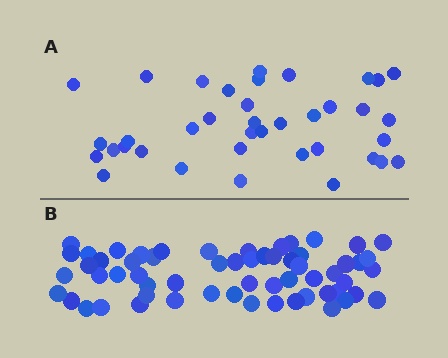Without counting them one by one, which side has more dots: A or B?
Region B (the bottom region) has more dots.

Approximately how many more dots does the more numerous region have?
Region B has approximately 20 more dots than region A.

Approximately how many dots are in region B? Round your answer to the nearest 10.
About 60 dots.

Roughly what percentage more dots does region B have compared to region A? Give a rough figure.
About 60% more.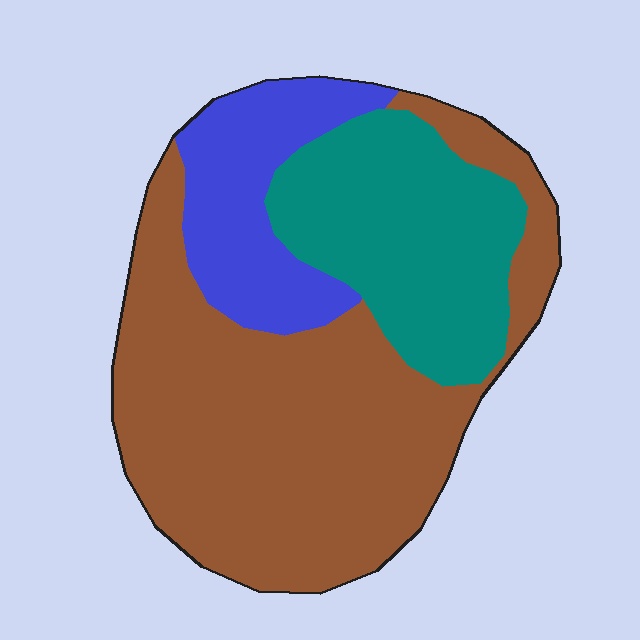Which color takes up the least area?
Blue, at roughly 15%.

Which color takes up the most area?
Brown, at roughly 55%.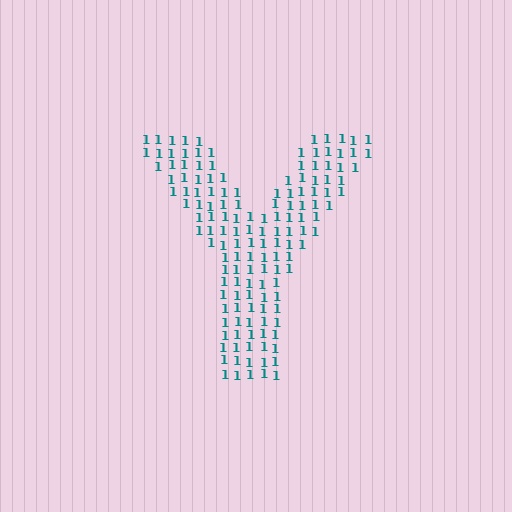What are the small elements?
The small elements are digit 1's.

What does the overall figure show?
The overall figure shows the letter Y.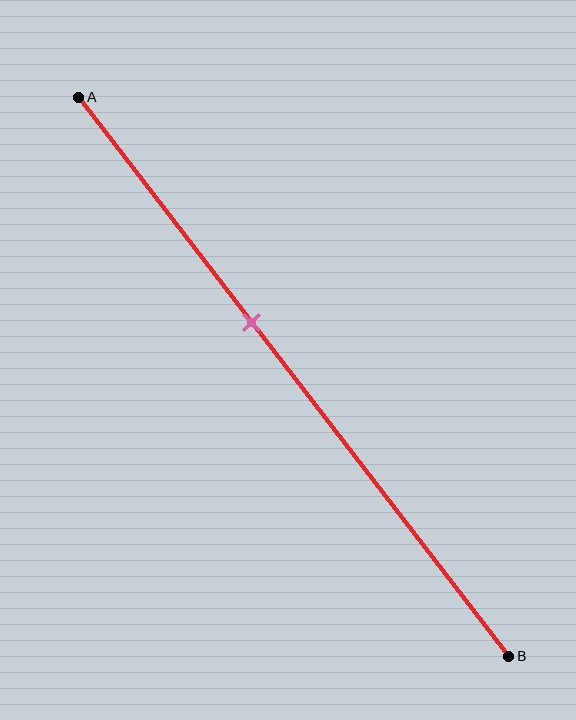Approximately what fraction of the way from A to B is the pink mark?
The pink mark is approximately 40% of the way from A to B.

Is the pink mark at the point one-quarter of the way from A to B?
No, the mark is at about 40% from A, not at the 25% one-quarter point.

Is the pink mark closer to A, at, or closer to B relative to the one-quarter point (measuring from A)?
The pink mark is closer to point B than the one-quarter point of segment AB.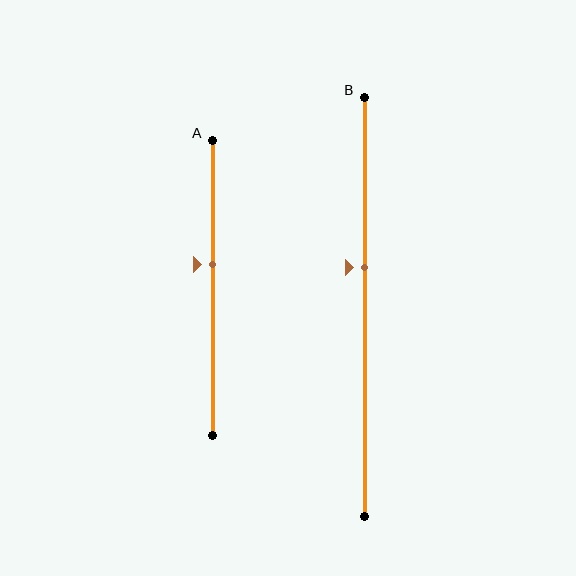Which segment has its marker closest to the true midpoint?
Segment A has its marker closest to the true midpoint.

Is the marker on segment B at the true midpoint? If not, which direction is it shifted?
No, the marker on segment B is shifted upward by about 9% of the segment length.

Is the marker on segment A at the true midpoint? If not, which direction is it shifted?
No, the marker on segment A is shifted upward by about 8% of the segment length.